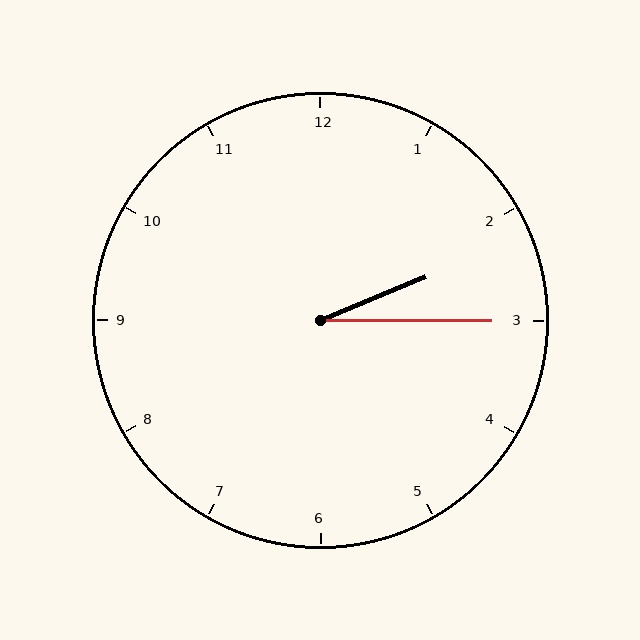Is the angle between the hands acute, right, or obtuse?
It is acute.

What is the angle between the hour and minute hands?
Approximately 22 degrees.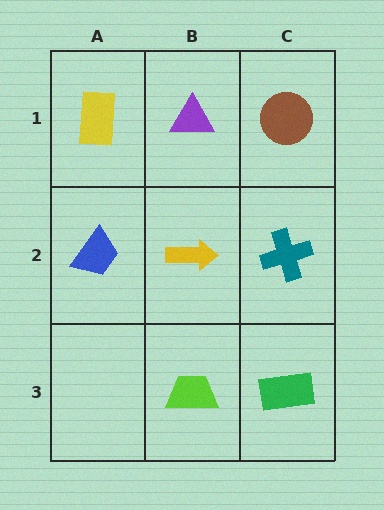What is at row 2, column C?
A teal cross.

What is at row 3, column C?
A green rectangle.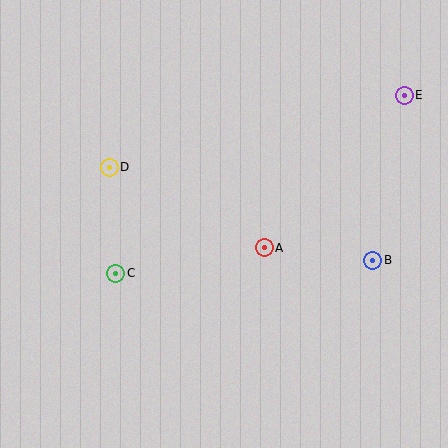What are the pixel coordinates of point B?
Point B is at (373, 260).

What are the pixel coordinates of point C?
Point C is at (116, 273).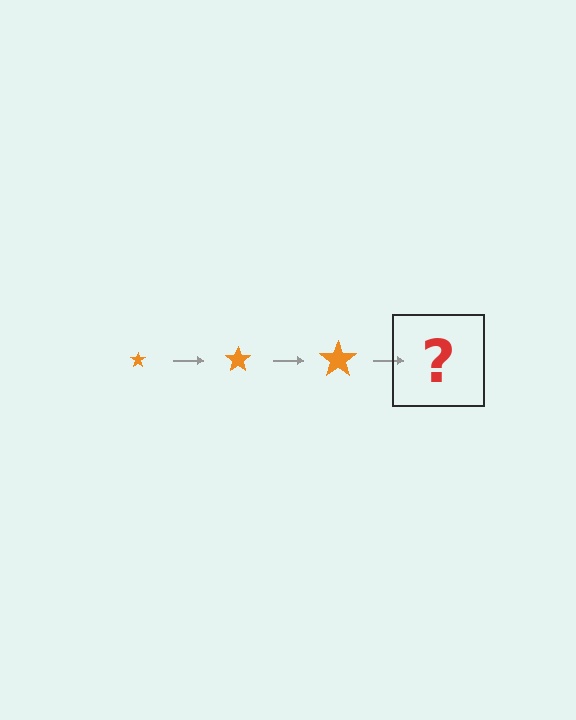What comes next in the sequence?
The next element should be an orange star, larger than the previous one.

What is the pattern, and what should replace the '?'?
The pattern is that the star gets progressively larger each step. The '?' should be an orange star, larger than the previous one.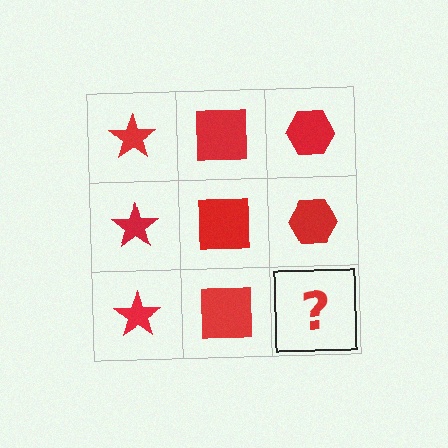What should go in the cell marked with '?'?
The missing cell should contain a red hexagon.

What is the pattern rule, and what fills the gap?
The rule is that each column has a consistent shape. The gap should be filled with a red hexagon.